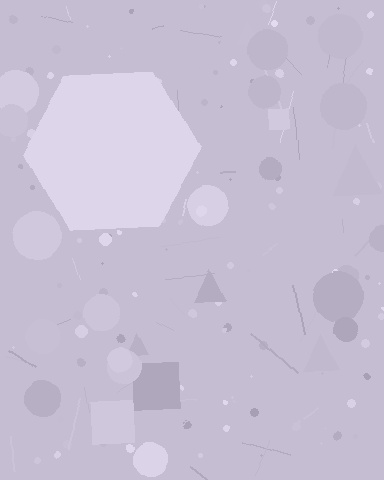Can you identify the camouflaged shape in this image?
The camouflaged shape is a hexagon.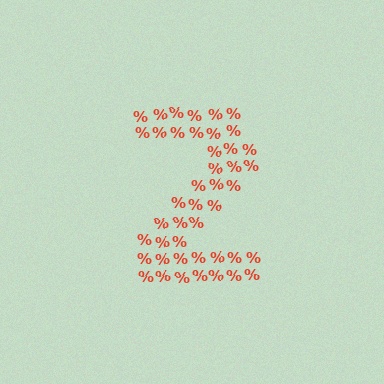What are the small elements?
The small elements are percent signs.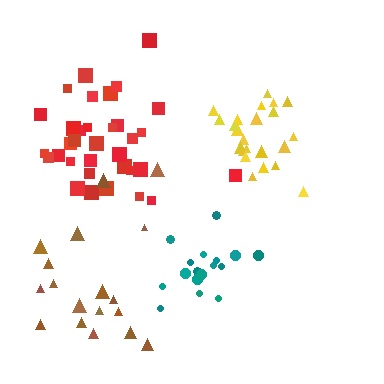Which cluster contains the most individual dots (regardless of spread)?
Red (35).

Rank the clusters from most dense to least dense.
teal, yellow, red, brown.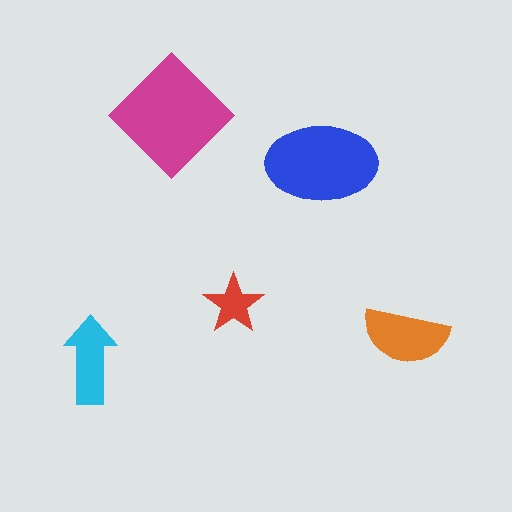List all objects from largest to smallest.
The magenta diamond, the blue ellipse, the orange semicircle, the cyan arrow, the red star.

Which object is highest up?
The magenta diamond is topmost.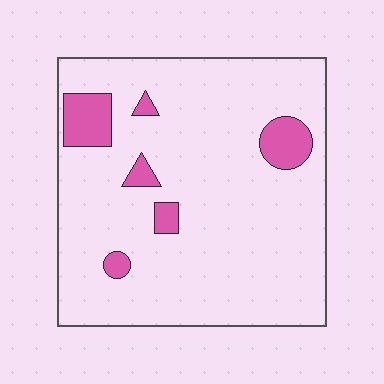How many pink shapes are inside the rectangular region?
6.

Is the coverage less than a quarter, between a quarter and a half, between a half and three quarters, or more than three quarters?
Less than a quarter.